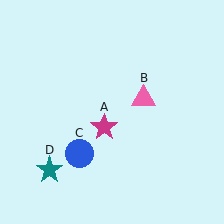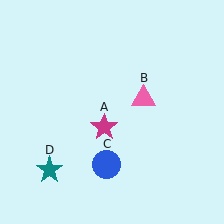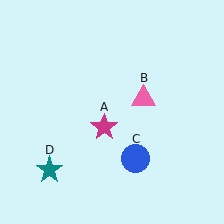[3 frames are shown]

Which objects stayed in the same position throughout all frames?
Magenta star (object A) and pink triangle (object B) and teal star (object D) remained stationary.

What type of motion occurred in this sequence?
The blue circle (object C) rotated counterclockwise around the center of the scene.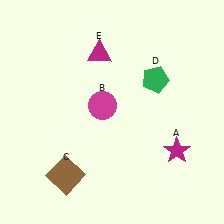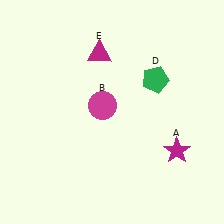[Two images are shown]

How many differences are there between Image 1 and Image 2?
There is 1 difference between the two images.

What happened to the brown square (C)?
The brown square (C) was removed in Image 2. It was in the bottom-left area of Image 1.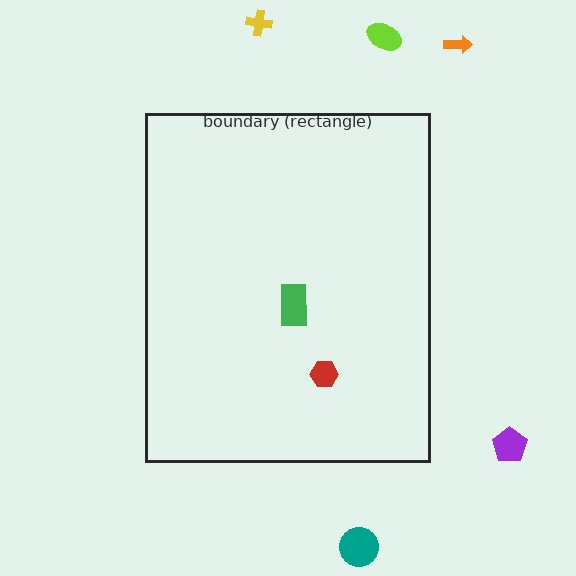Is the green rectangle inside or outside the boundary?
Inside.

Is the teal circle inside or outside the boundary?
Outside.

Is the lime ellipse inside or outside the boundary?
Outside.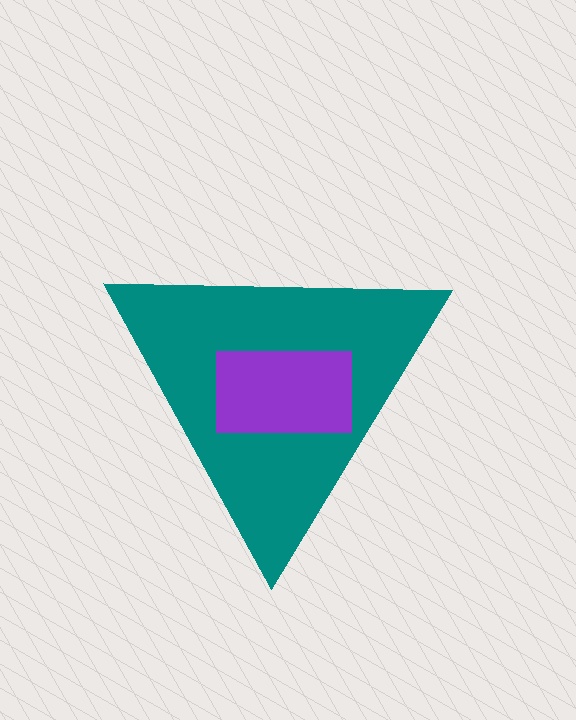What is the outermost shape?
The teal triangle.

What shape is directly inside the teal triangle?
The purple rectangle.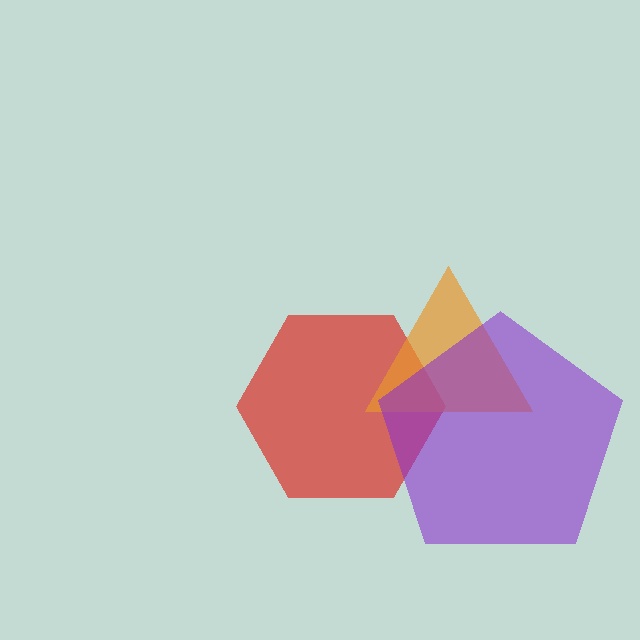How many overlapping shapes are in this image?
There are 3 overlapping shapes in the image.